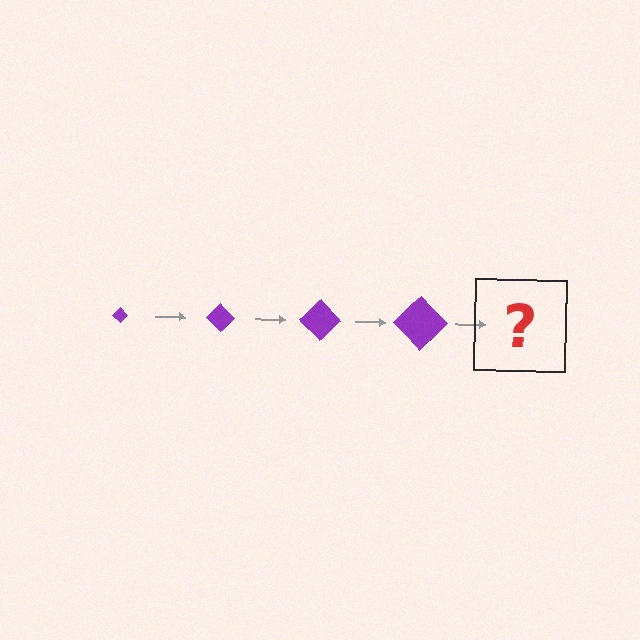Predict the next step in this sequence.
The next step is a purple diamond, larger than the previous one.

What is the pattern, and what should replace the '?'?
The pattern is that the diamond gets progressively larger each step. The '?' should be a purple diamond, larger than the previous one.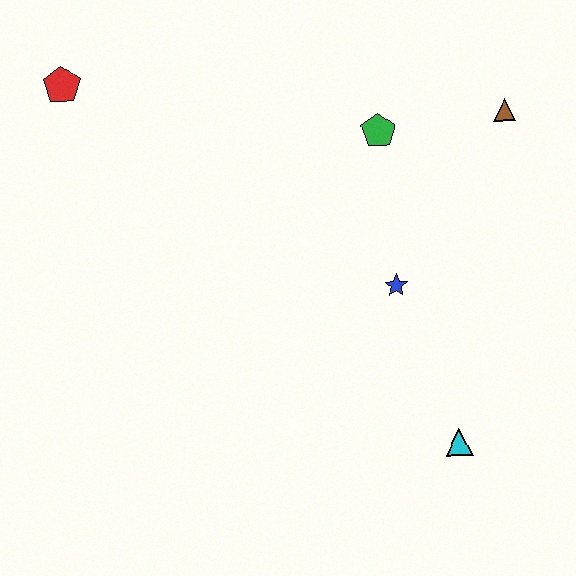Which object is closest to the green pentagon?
The brown triangle is closest to the green pentagon.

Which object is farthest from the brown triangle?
The red pentagon is farthest from the brown triangle.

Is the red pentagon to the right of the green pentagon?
No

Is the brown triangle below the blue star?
No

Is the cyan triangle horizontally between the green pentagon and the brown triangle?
Yes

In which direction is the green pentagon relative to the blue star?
The green pentagon is above the blue star.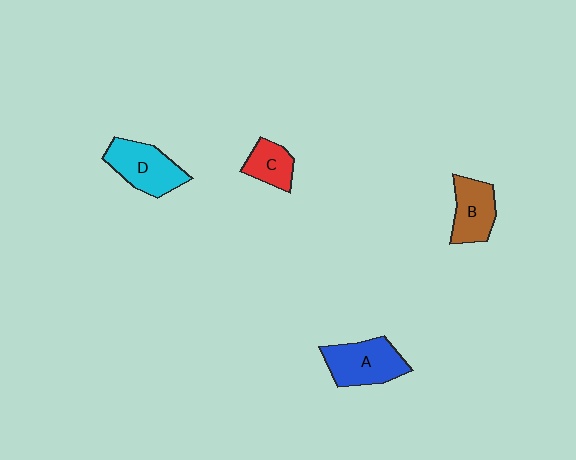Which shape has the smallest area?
Shape C (red).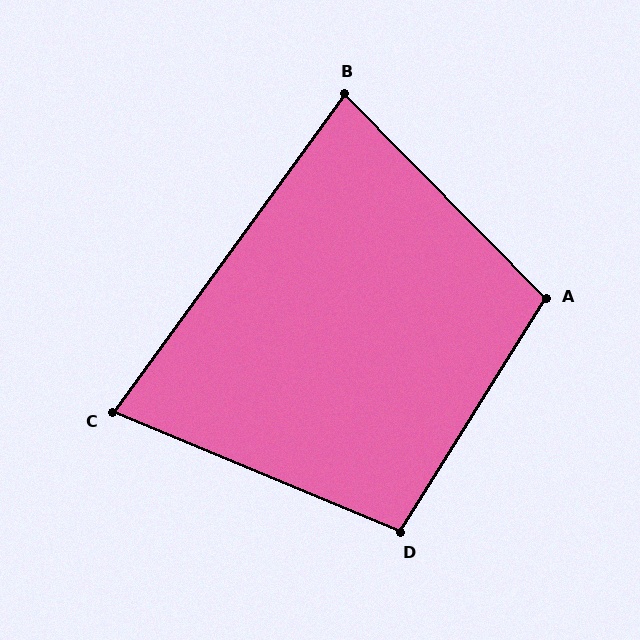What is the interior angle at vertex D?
Approximately 99 degrees (obtuse).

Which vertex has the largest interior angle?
A, at approximately 103 degrees.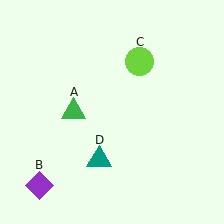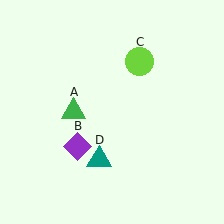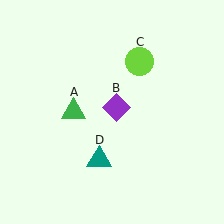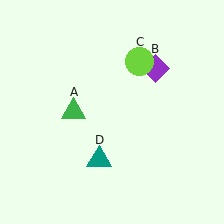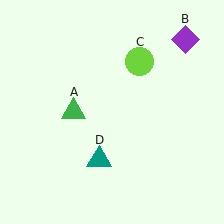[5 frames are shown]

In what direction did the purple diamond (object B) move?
The purple diamond (object B) moved up and to the right.